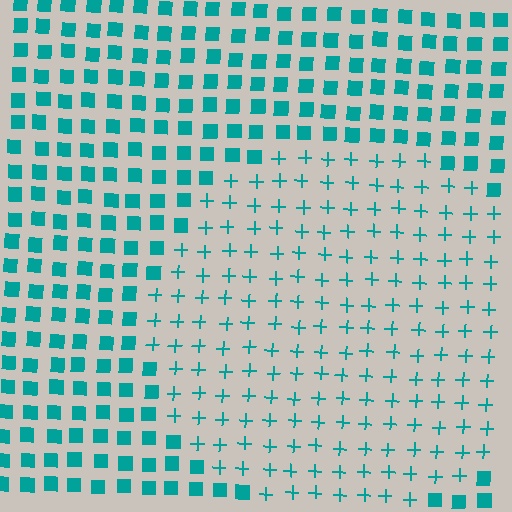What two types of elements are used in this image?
The image uses plus signs inside the circle region and squares outside it.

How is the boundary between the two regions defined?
The boundary is defined by a change in element shape: plus signs inside vs. squares outside. All elements share the same color and spacing.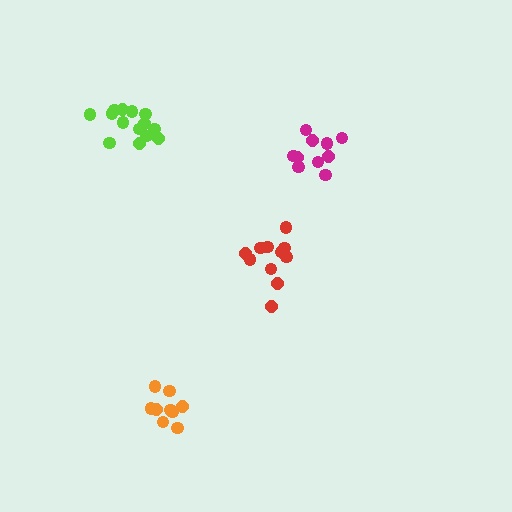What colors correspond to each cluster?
The clusters are colored: orange, red, magenta, lime.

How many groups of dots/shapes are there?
There are 4 groups.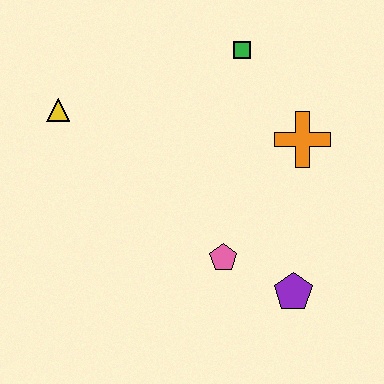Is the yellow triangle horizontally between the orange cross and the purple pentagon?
No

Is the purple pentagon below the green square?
Yes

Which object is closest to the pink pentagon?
The purple pentagon is closest to the pink pentagon.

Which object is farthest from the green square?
The purple pentagon is farthest from the green square.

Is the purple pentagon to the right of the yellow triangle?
Yes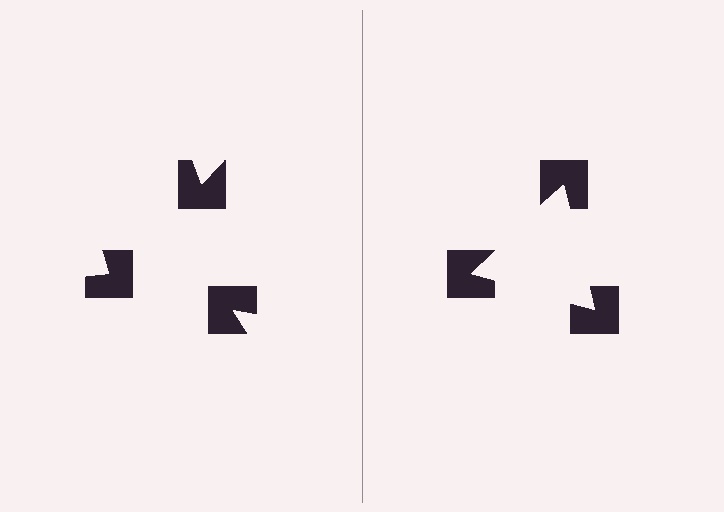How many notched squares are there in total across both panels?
6 — 3 on each side.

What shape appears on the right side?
An illusory triangle.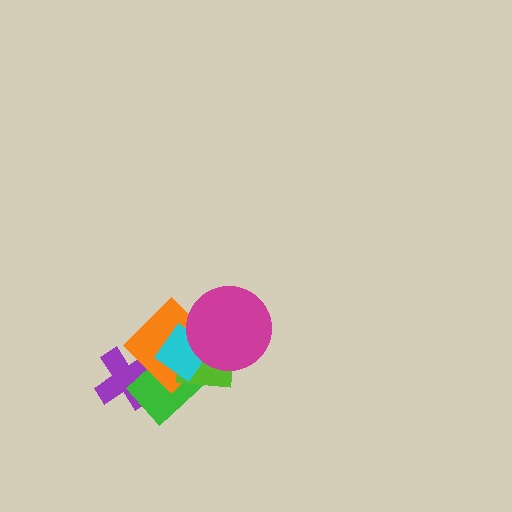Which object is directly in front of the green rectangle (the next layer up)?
The orange diamond is directly in front of the green rectangle.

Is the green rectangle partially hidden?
Yes, it is partially covered by another shape.